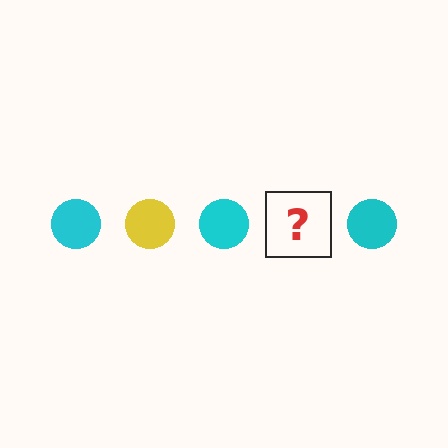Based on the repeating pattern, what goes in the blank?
The blank should be a yellow circle.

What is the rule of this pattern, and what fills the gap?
The rule is that the pattern cycles through cyan, yellow circles. The gap should be filled with a yellow circle.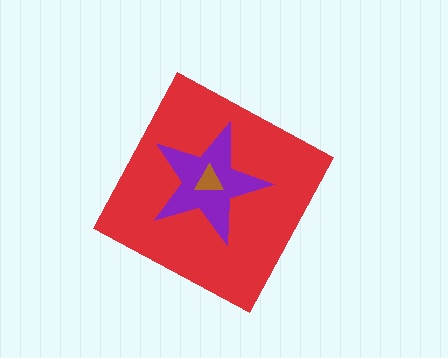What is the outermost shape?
The red diamond.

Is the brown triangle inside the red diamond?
Yes.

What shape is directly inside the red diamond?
The purple star.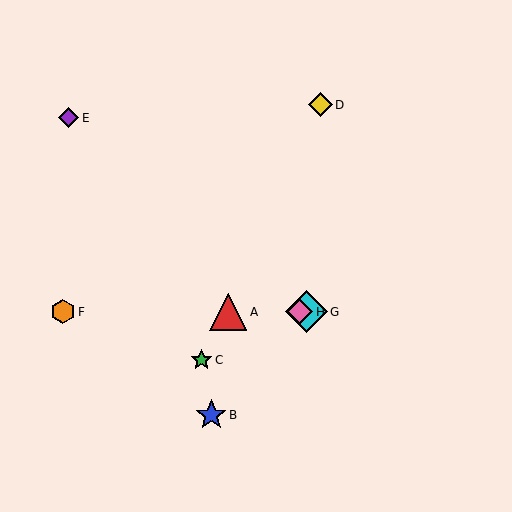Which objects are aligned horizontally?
Objects A, F, G, H are aligned horizontally.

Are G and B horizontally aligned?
No, G is at y≈312 and B is at y≈415.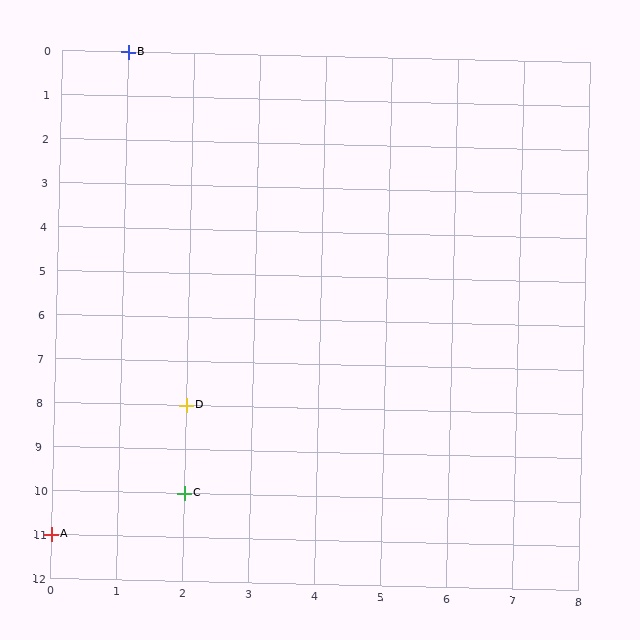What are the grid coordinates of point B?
Point B is at grid coordinates (1, 0).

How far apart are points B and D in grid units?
Points B and D are 1 column and 8 rows apart (about 8.1 grid units diagonally).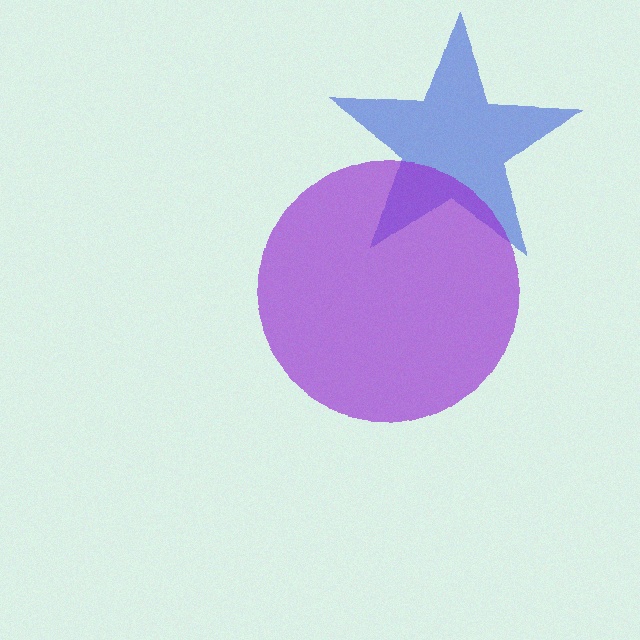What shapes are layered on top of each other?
The layered shapes are: a blue star, a purple circle.